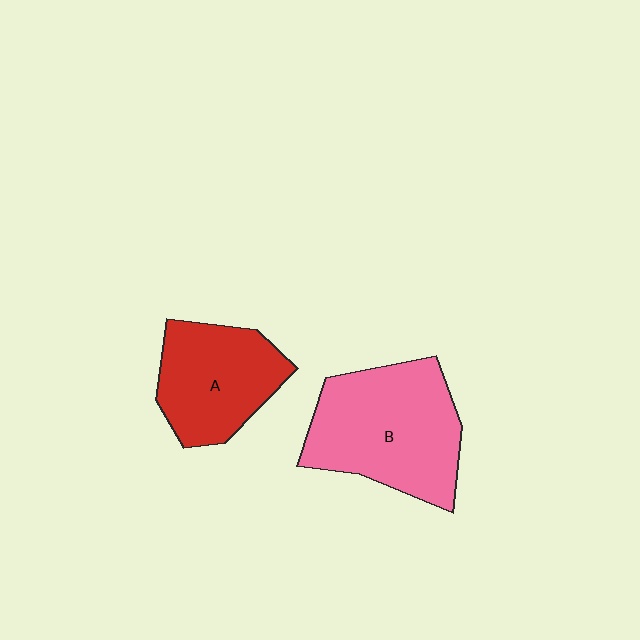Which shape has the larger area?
Shape B (pink).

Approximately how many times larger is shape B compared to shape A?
Approximately 1.4 times.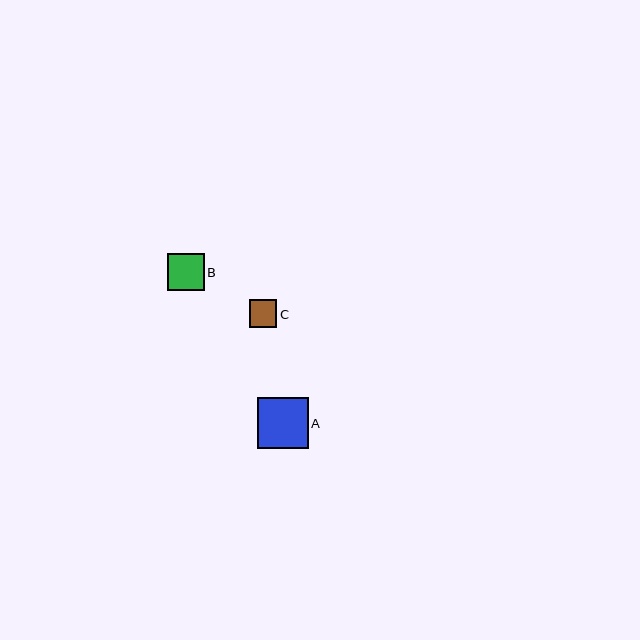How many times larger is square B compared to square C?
Square B is approximately 1.3 times the size of square C.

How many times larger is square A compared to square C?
Square A is approximately 1.8 times the size of square C.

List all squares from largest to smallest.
From largest to smallest: A, B, C.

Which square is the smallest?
Square C is the smallest with a size of approximately 28 pixels.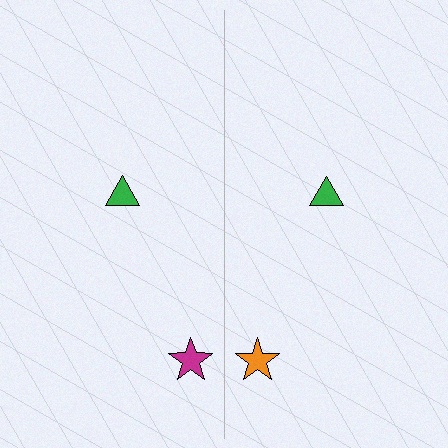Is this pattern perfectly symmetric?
No, the pattern is not perfectly symmetric. The orange star on the right side breaks the symmetry — its mirror counterpart is magenta.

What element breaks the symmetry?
The orange star on the right side breaks the symmetry — its mirror counterpart is magenta.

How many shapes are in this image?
There are 4 shapes in this image.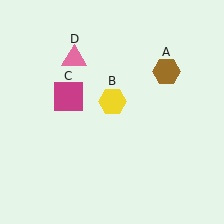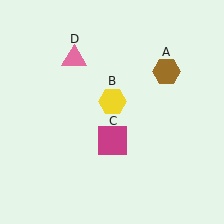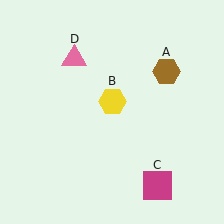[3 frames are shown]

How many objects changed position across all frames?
1 object changed position: magenta square (object C).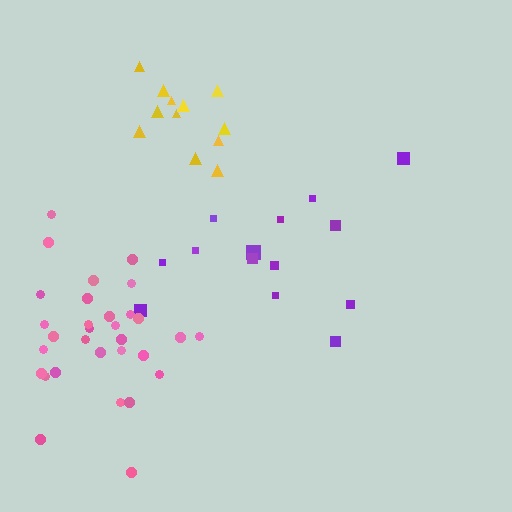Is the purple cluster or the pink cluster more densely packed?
Pink.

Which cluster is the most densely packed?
Pink.